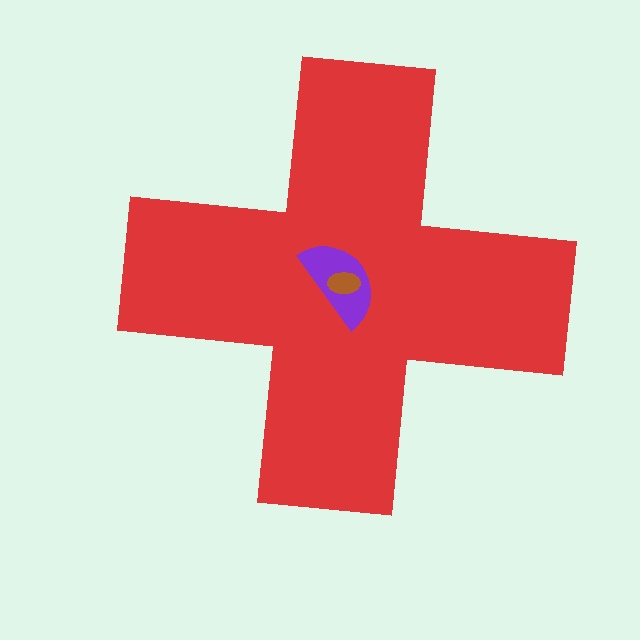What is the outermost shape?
The red cross.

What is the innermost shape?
The brown ellipse.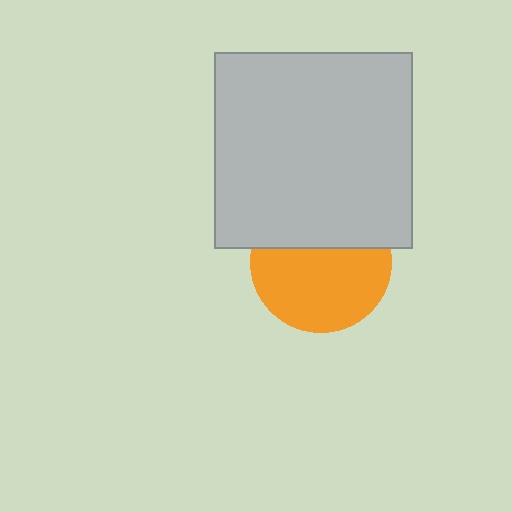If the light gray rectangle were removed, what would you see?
You would see the complete orange circle.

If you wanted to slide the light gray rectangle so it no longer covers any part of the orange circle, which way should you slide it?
Slide it up — that is the most direct way to separate the two shapes.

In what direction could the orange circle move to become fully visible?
The orange circle could move down. That would shift it out from behind the light gray rectangle entirely.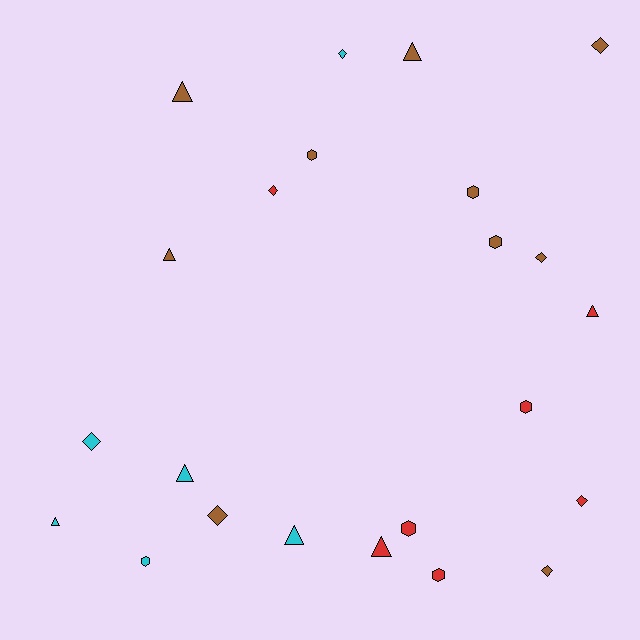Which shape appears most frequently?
Diamond, with 8 objects.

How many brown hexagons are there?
There are 3 brown hexagons.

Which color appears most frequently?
Brown, with 10 objects.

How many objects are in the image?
There are 23 objects.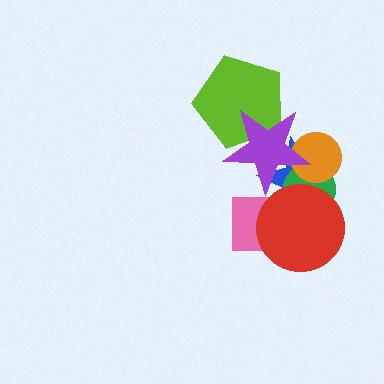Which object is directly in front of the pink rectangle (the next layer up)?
The red circle is directly in front of the pink rectangle.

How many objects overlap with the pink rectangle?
4 objects overlap with the pink rectangle.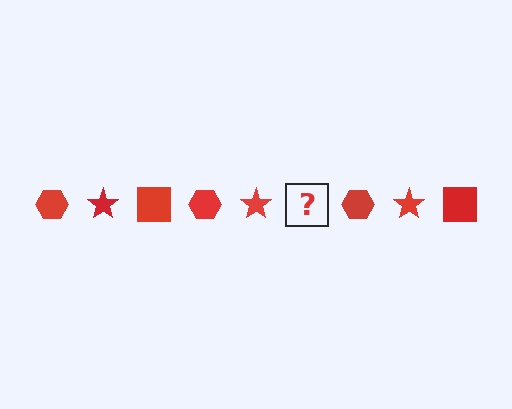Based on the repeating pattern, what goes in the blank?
The blank should be a red square.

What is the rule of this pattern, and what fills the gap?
The rule is that the pattern cycles through hexagon, star, square shapes in red. The gap should be filled with a red square.